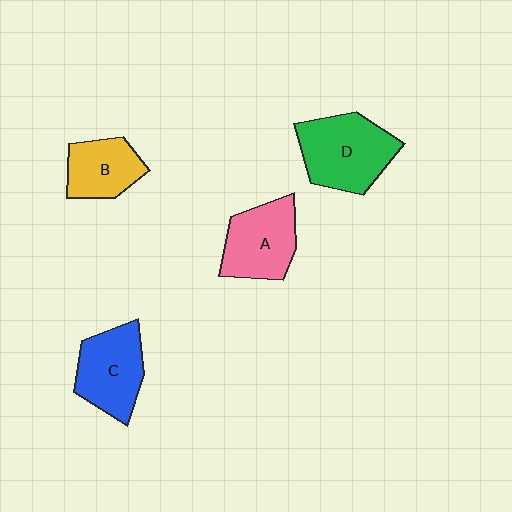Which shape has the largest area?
Shape D (green).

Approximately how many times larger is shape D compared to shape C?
Approximately 1.2 times.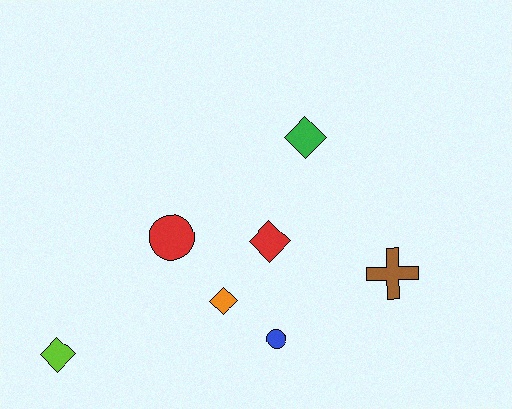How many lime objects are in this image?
There is 1 lime object.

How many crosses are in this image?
There is 1 cross.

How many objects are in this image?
There are 7 objects.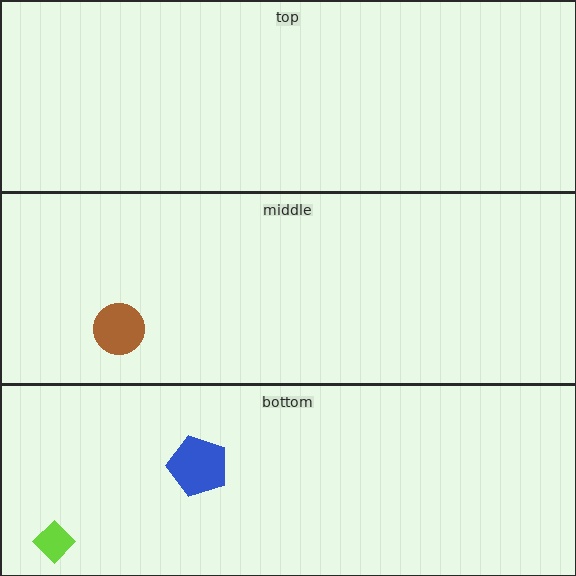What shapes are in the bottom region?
The blue pentagon, the lime diamond.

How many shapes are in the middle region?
1.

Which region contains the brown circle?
The middle region.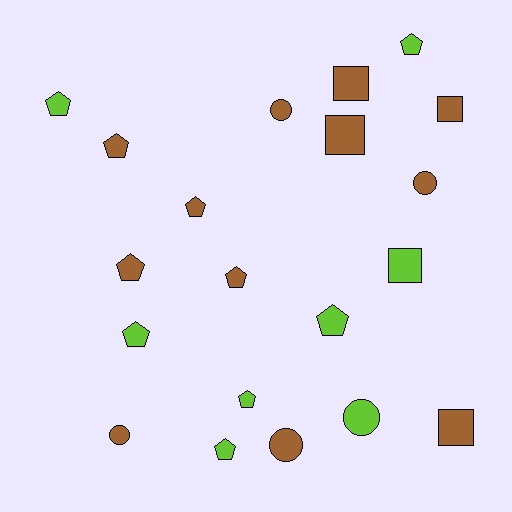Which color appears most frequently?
Brown, with 12 objects.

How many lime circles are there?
There is 1 lime circle.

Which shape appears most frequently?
Pentagon, with 10 objects.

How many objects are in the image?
There are 20 objects.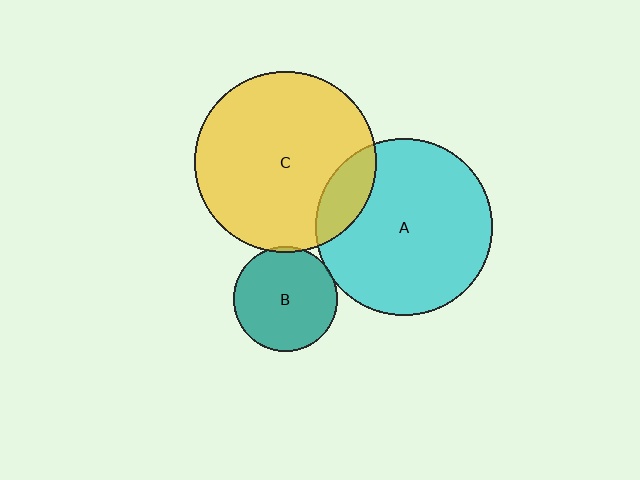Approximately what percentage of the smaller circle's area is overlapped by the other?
Approximately 5%.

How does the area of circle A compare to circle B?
Approximately 2.9 times.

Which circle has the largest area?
Circle C (yellow).